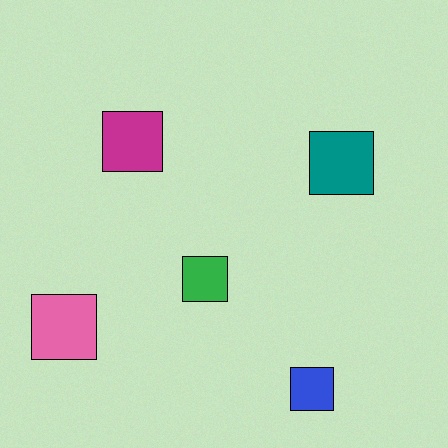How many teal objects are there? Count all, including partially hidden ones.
There is 1 teal object.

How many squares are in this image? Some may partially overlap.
There are 5 squares.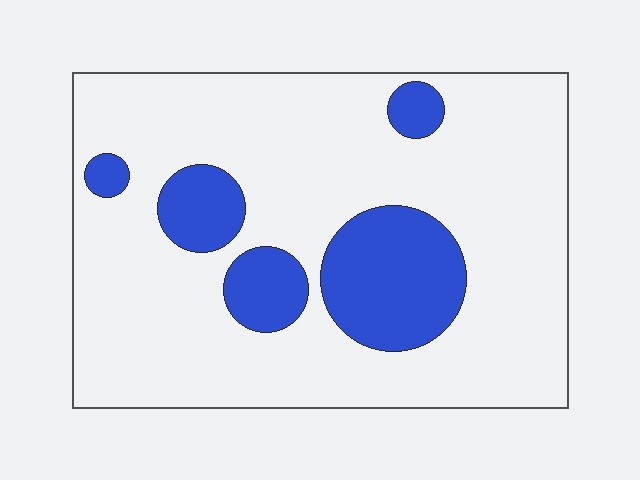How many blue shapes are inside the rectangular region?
5.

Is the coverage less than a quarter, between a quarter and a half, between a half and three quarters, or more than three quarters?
Less than a quarter.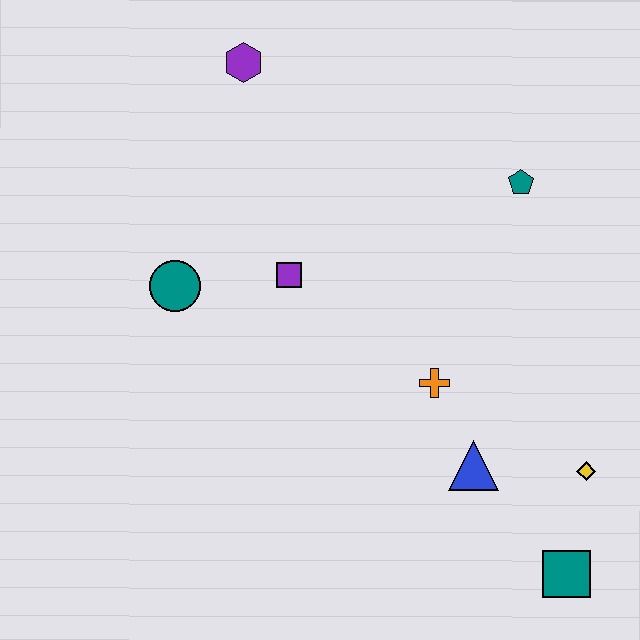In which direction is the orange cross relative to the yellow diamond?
The orange cross is to the left of the yellow diamond.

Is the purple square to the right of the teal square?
No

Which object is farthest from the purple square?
The teal square is farthest from the purple square.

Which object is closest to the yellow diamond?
The teal square is closest to the yellow diamond.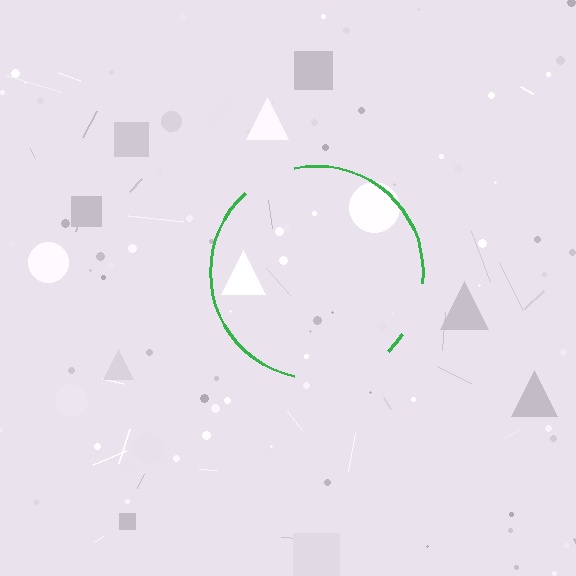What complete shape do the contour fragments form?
The contour fragments form a circle.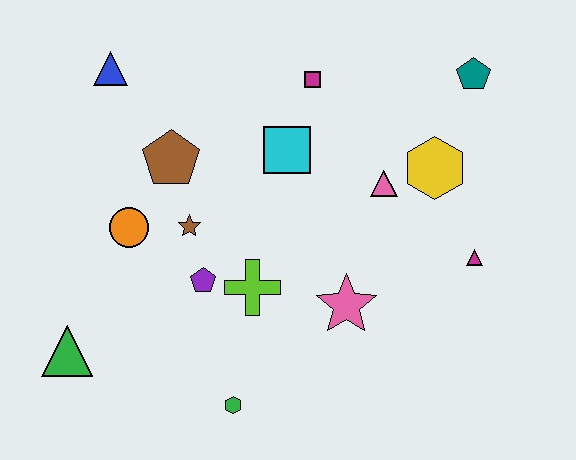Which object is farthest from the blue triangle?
The magenta triangle is farthest from the blue triangle.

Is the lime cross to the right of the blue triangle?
Yes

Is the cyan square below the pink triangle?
No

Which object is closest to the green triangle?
The orange circle is closest to the green triangle.